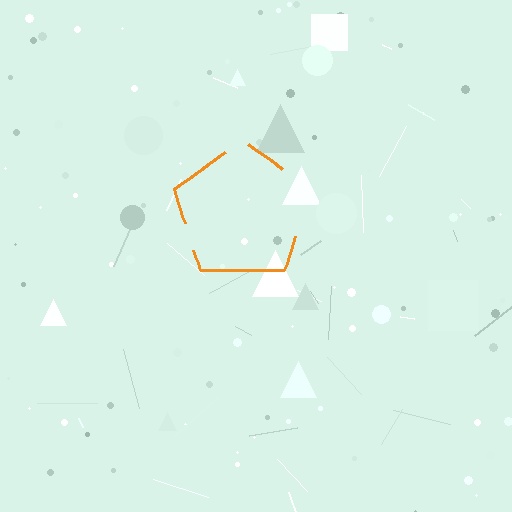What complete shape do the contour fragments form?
The contour fragments form a pentagon.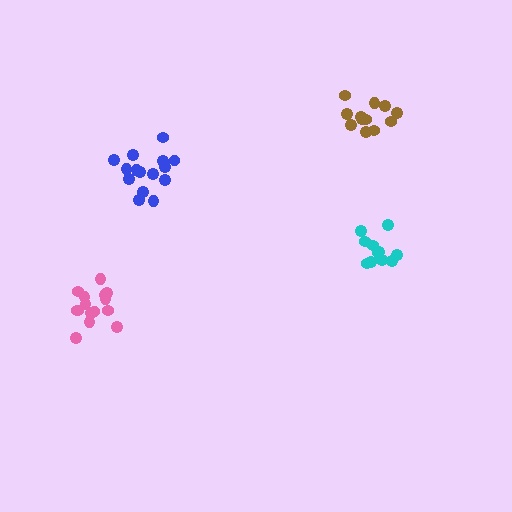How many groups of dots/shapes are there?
There are 4 groups.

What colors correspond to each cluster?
The clusters are colored: brown, blue, pink, cyan.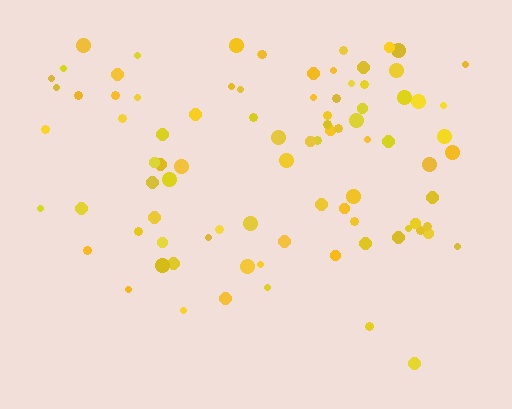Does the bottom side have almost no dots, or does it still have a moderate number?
Still a moderate number, just noticeably fewer than the top.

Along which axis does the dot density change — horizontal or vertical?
Vertical.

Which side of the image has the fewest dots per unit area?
The bottom.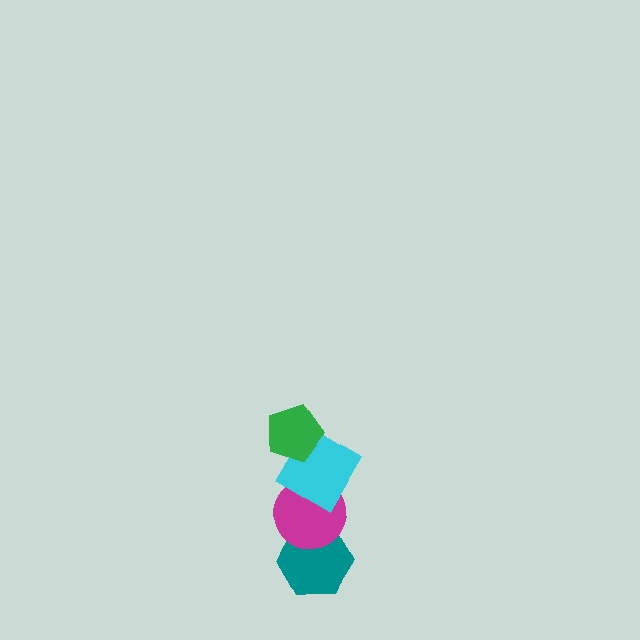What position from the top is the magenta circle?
The magenta circle is 3rd from the top.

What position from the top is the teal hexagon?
The teal hexagon is 4th from the top.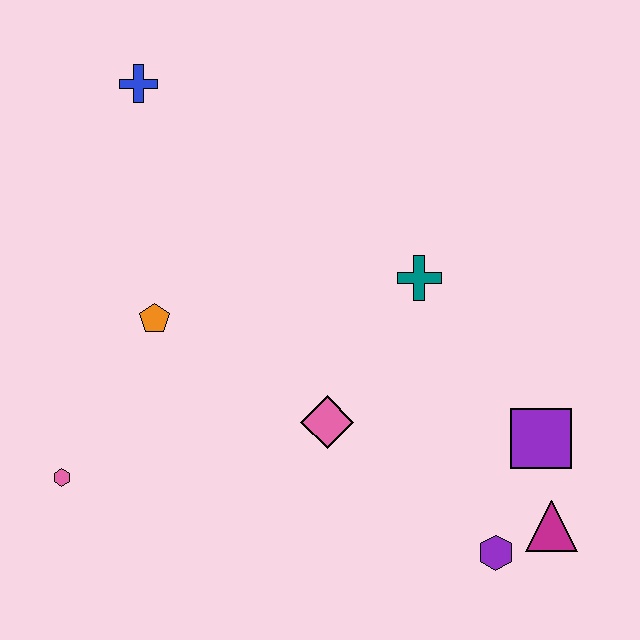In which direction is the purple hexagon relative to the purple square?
The purple hexagon is below the purple square.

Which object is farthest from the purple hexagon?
The blue cross is farthest from the purple hexagon.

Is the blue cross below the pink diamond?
No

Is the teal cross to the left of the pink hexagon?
No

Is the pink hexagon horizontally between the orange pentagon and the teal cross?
No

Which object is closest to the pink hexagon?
The orange pentagon is closest to the pink hexagon.